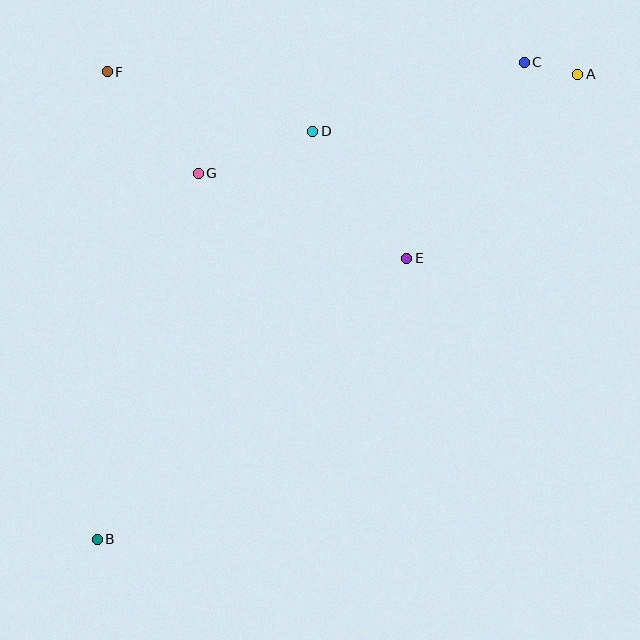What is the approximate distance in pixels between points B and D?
The distance between B and D is approximately 461 pixels.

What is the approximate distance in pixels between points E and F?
The distance between E and F is approximately 353 pixels.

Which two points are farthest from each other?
Points A and B are farthest from each other.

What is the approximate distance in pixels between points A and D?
The distance between A and D is approximately 271 pixels.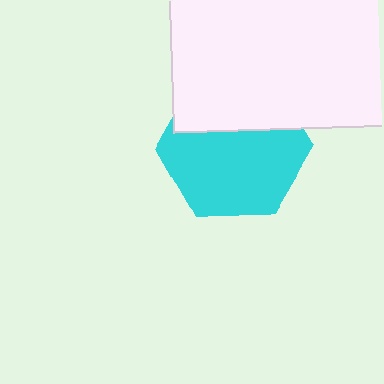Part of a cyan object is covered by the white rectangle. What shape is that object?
It is a hexagon.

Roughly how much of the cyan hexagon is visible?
About half of it is visible (roughly 64%).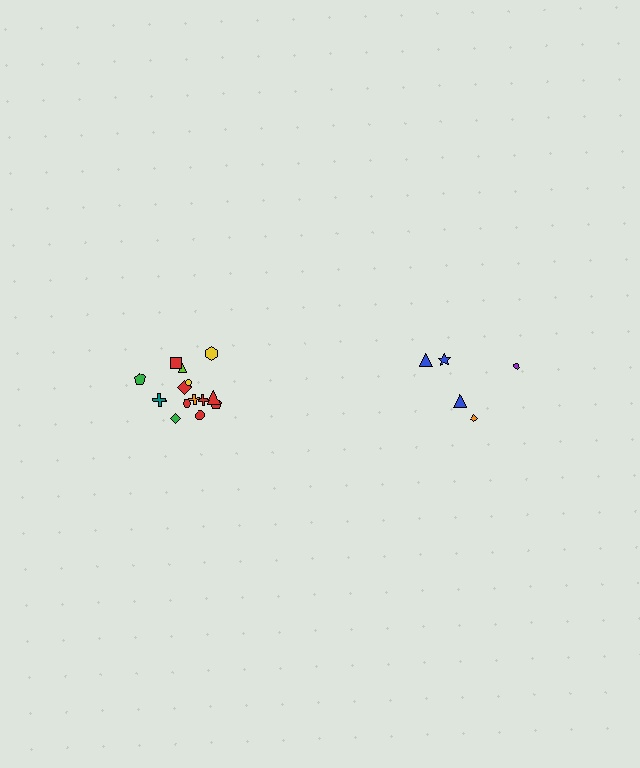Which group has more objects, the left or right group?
The left group.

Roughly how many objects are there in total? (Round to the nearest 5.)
Roughly 20 objects in total.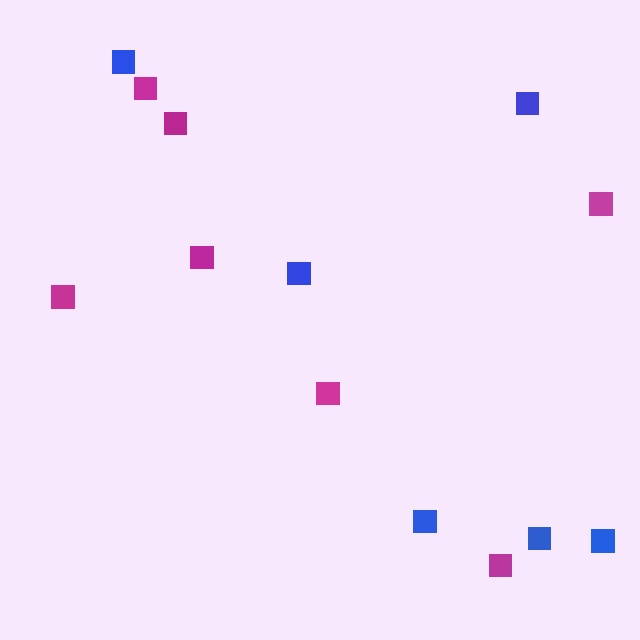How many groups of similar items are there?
There are 2 groups: one group of blue squares (6) and one group of magenta squares (7).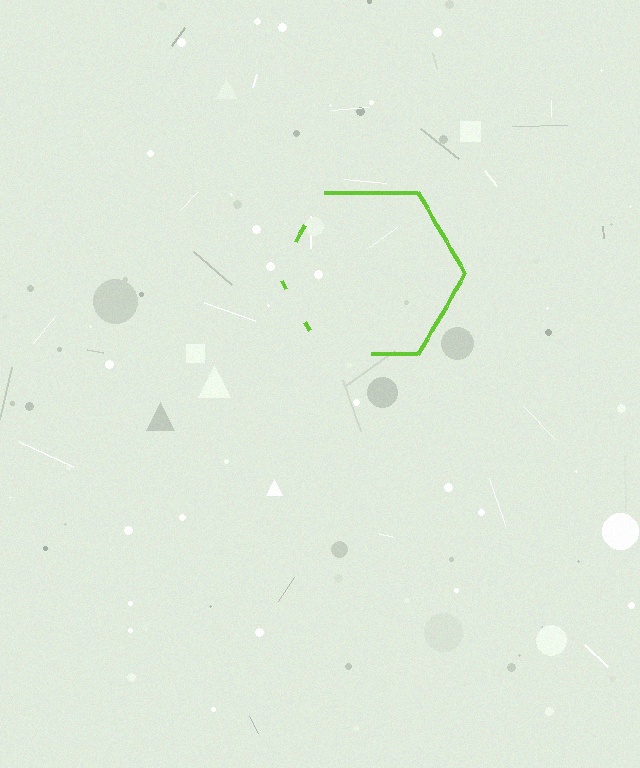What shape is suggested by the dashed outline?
The dashed outline suggests a hexagon.